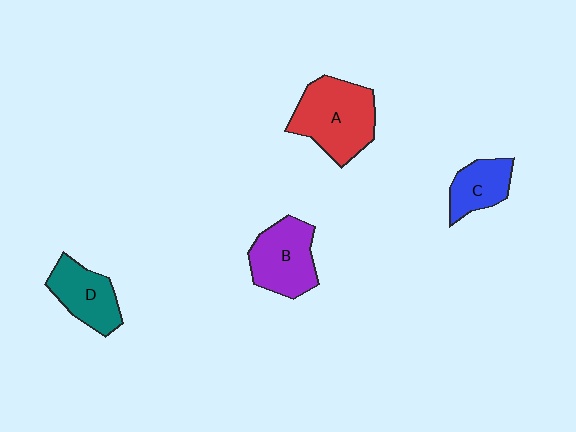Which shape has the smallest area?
Shape C (blue).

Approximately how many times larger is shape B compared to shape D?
Approximately 1.2 times.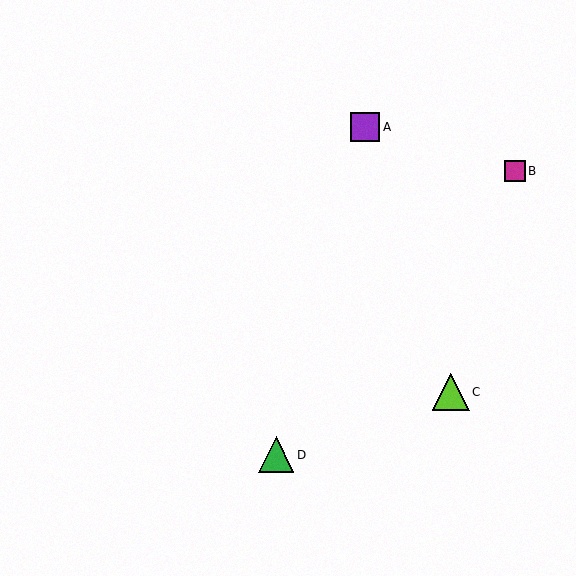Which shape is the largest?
The lime triangle (labeled C) is the largest.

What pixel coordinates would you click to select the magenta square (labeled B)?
Click at (515, 171) to select the magenta square B.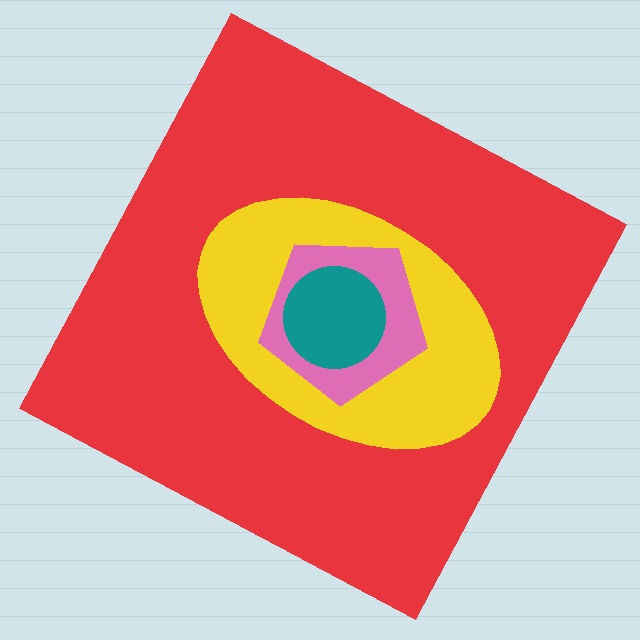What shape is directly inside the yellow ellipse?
The pink pentagon.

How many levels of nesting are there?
4.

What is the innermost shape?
The teal circle.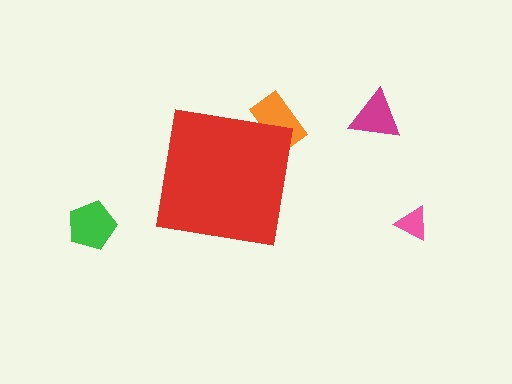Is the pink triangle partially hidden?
No, the pink triangle is fully visible.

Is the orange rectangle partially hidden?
Yes, the orange rectangle is partially hidden behind the red square.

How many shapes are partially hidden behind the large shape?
1 shape is partially hidden.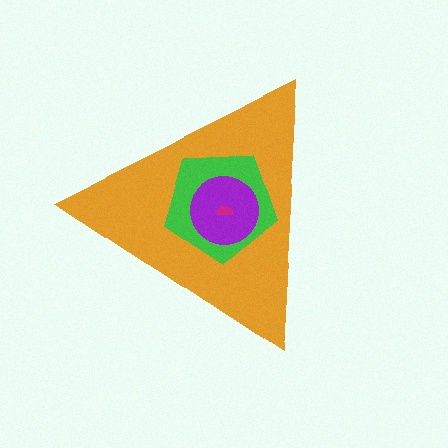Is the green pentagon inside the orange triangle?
Yes.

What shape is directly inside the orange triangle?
The green pentagon.